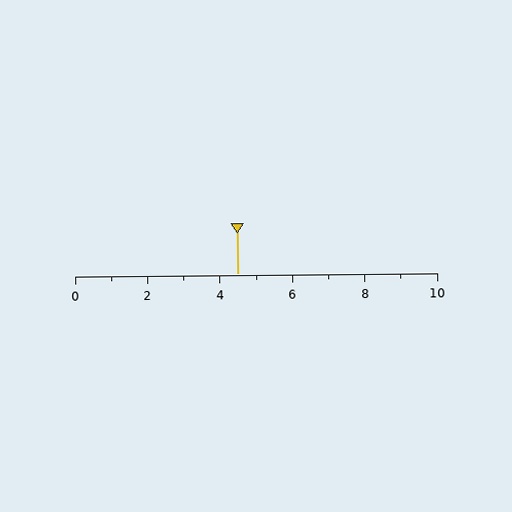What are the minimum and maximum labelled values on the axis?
The axis runs from 0 to 10.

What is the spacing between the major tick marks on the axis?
The major ticks are spaced 2 apart.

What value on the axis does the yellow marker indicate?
The marker indicates approximately 4.5.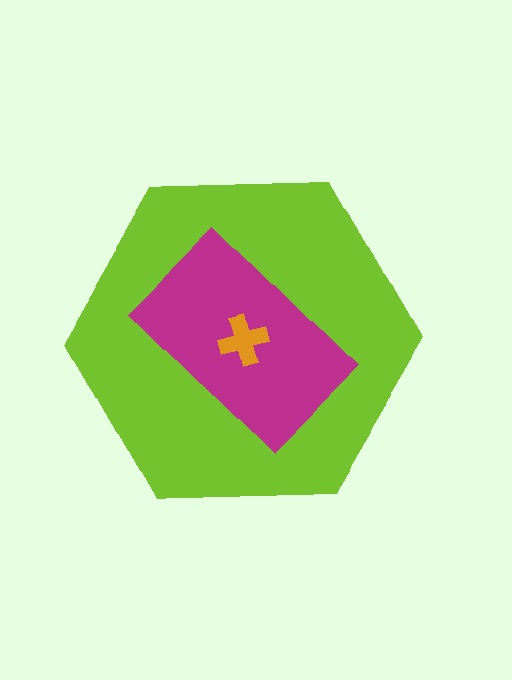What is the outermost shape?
The lime hexagon.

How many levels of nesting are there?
3.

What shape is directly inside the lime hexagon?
The magenta rectangle.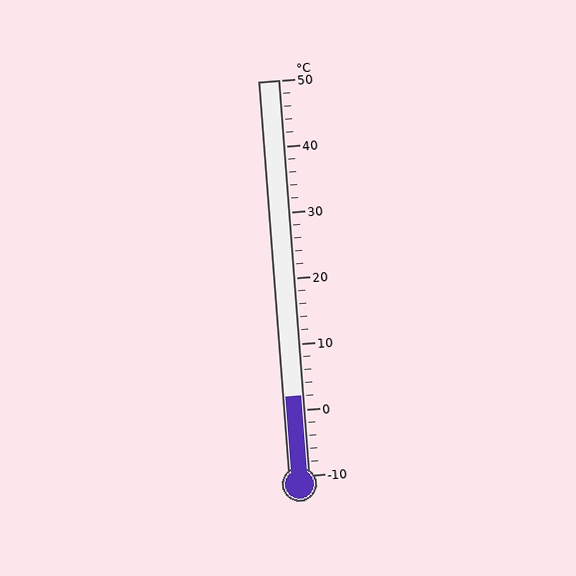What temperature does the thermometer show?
The thermometer shows approximately 2°C.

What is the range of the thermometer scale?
The thermometer scale ranges from -10°C to 50°C.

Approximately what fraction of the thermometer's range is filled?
The thermometer is filled to approximately 20% of its range.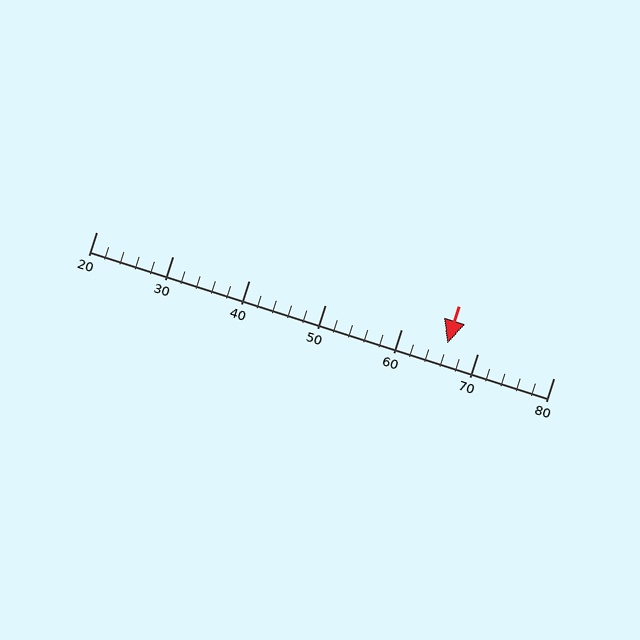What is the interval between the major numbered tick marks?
The major tick marks are spaced 10 units apart.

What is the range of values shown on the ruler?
The ruler shows values from 20 to 80.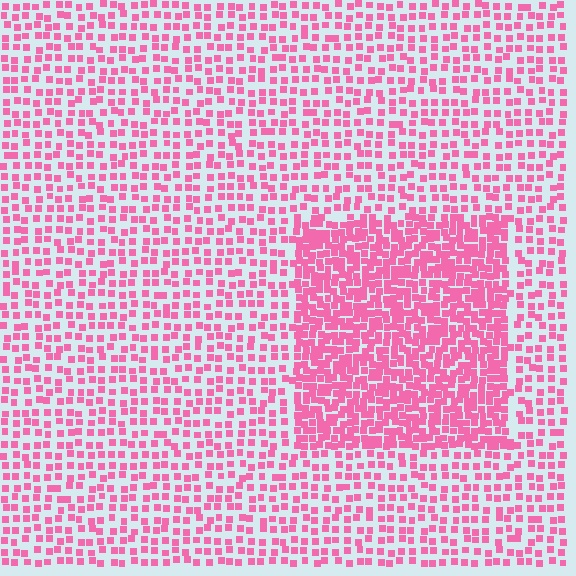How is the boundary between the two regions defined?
The boundary is defined by a change in element density (approximately 2.1x ratio). All elements are the same color, size, and shape.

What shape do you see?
I see a rectangle.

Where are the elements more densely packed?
The elements are more densely packed inside the rectangle boundary.